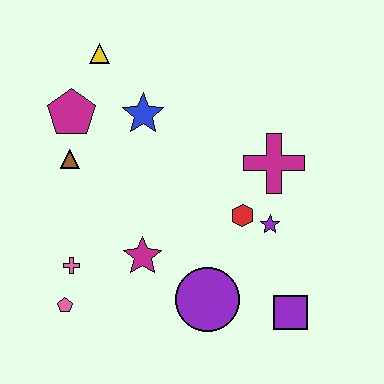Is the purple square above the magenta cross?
No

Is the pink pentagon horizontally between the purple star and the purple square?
No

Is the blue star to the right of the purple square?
No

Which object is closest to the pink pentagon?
The pink cross is closest to the pink pentagon.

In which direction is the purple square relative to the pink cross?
The purple square is to the right of the pink cross.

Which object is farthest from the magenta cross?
The pink pentagon is farthest from the magenta cross.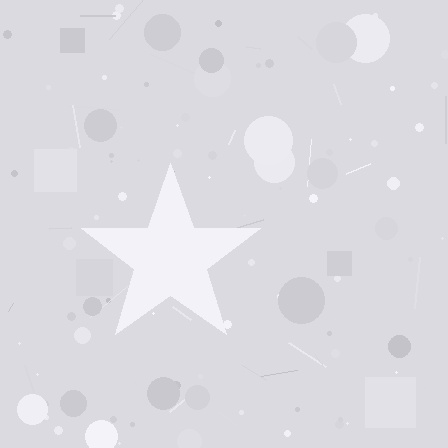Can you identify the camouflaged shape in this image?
The camouflaged shape is a star.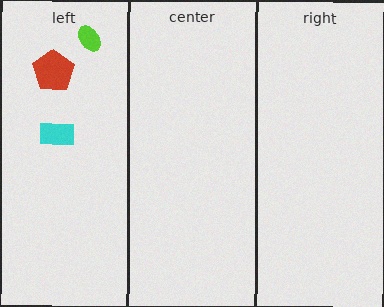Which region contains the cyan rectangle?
The left region.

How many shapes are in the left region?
3.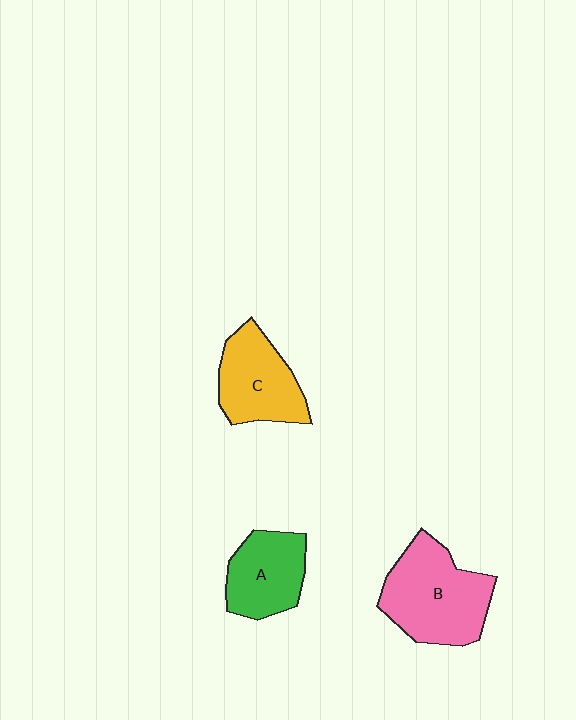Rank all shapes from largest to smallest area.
From largest to smallest: B (pink), C (yellow), A (green).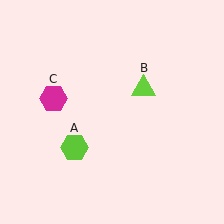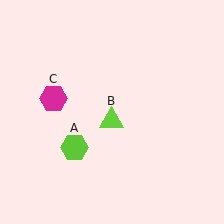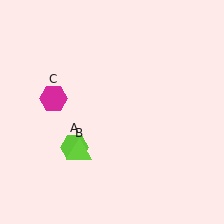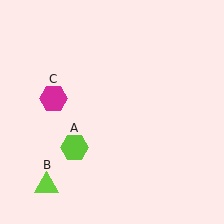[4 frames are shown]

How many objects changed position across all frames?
1 object changed position: lime triangle (object B).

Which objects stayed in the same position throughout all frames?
Lime hexagon (object A) and magenta hexagon (object C) remained stationary.